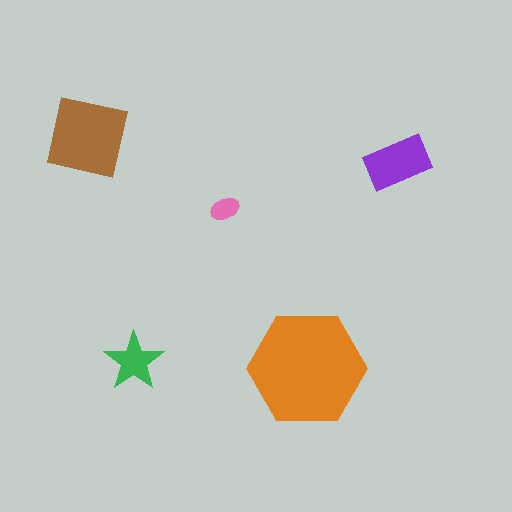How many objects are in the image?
There are 5 objects in the image.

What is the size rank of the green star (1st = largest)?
4th.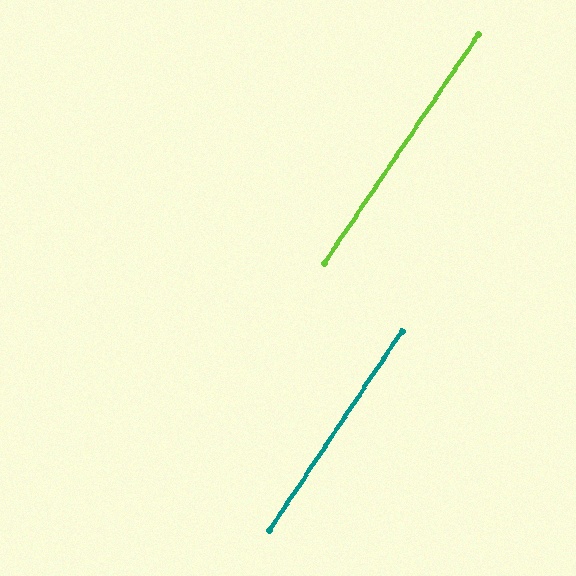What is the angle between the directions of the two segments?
Approximately 0 degrees.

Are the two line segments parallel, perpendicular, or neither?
Parallel — their directions differ by only 0.3°.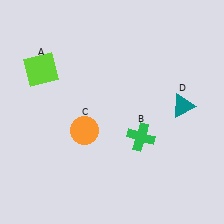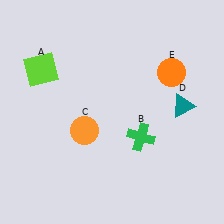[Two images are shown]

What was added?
An orange circle (E) was added in Image 2.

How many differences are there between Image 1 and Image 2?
There is 1 difference between the two images.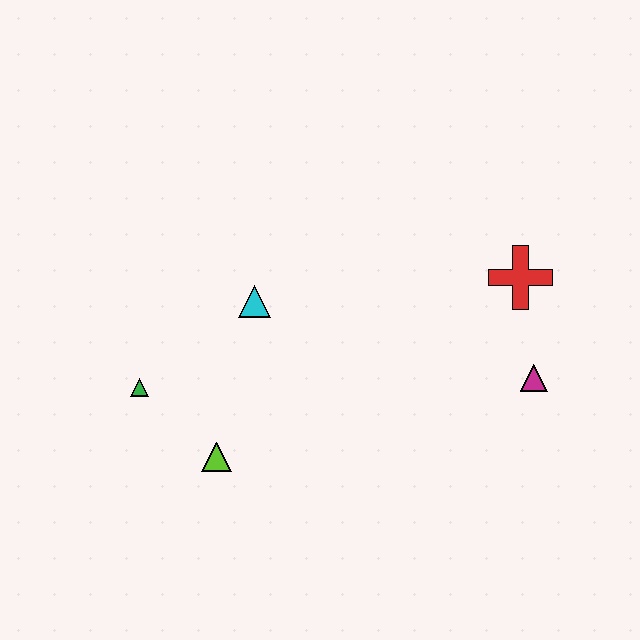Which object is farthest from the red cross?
The green triangle is farthest from the red cross.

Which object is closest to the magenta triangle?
The red cross is closest to the magenta triangle.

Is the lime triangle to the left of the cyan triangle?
Yes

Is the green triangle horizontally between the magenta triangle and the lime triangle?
No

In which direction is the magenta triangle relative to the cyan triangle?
The magenta triangle is to the right of the cyan triangle.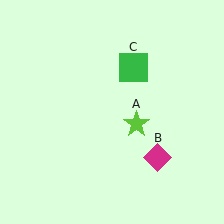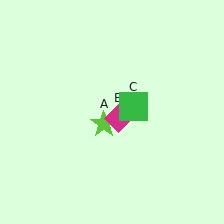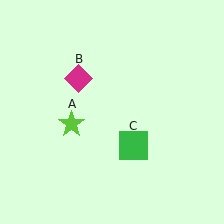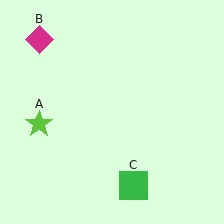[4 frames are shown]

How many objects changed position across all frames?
3 objects changed position: lime star (object A), magenta diamond (object B), green square (object C).